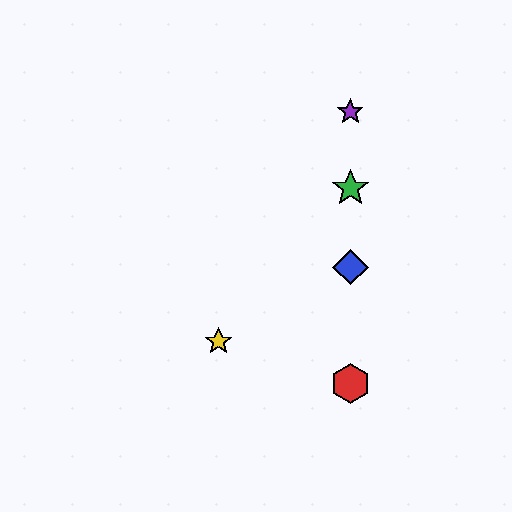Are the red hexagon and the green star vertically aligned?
Yes, both are at x≈350.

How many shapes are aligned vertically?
4 shapes (the red hexagon, the blue diamond, the green star, the purple star) are aligned vertically.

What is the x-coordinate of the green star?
The green star is at x≈350.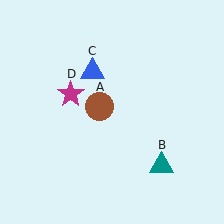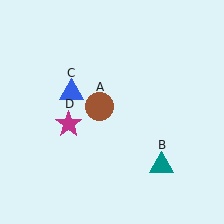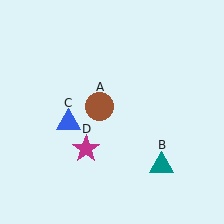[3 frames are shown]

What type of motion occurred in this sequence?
The blue triangle (object C), magenta star (object D) rotated counterclockwise around the center of the scene.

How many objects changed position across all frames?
2 objects changed position: blue triangle (object C), magenta star (object D).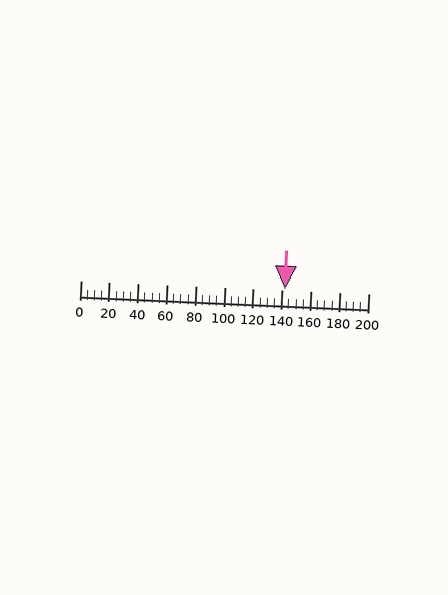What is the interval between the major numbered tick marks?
The major tick marks are spaced 20 units apart.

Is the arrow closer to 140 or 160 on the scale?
The arrow is closer to 140.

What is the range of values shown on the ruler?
The ruler shows values from 0 to 200.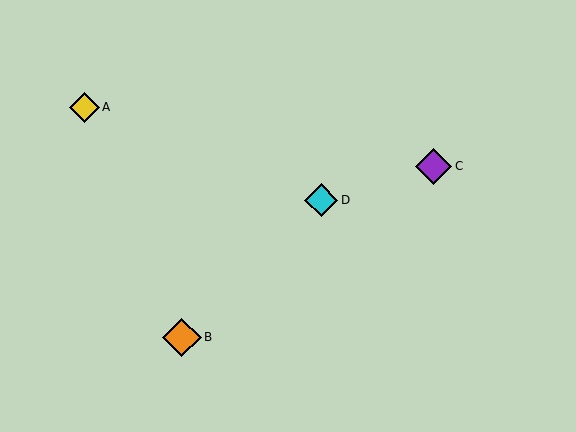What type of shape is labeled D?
Shape D is a cyan diamond.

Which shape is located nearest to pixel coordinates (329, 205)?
The cyan diamond (labeled D) at (321, 200) is nearest to that location.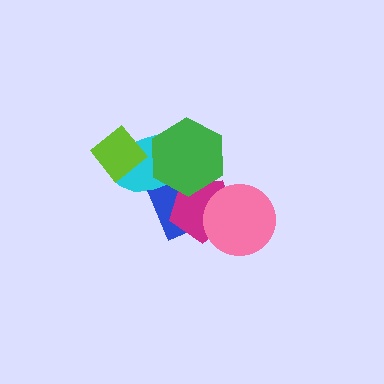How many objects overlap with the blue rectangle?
3 objects overlap with the blue rectangle.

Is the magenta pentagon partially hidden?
Yes, it is partially covered by another shape.